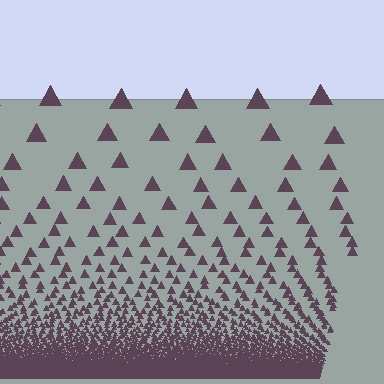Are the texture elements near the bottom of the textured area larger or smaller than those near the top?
Smaller. The gradient is inverted — elements near the bottom are smaller and denser.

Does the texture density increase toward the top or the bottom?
Density increases toward the bottom.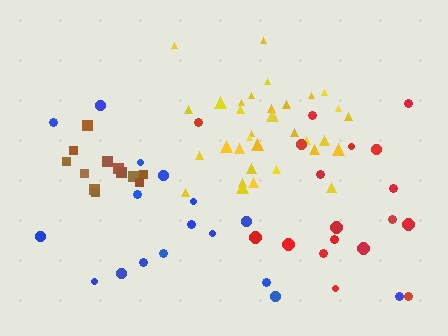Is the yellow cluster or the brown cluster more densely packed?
Brown.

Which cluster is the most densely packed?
Brown.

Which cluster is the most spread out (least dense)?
Blue.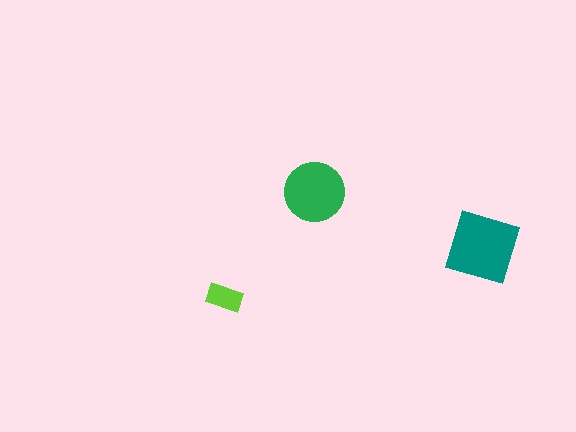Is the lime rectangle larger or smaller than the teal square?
Smaller.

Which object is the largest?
The teal square.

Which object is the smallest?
The lime rectangle.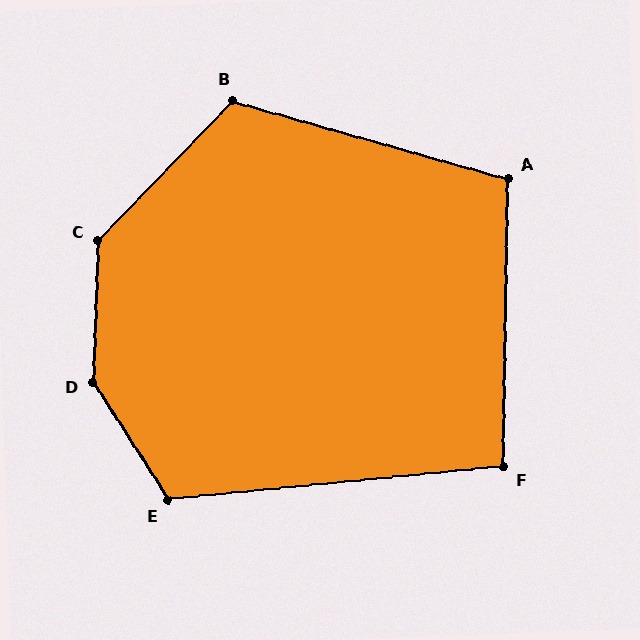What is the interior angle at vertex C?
Approximately 138 degrees (obtuse).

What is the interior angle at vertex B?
Approximately 118 degrees (obtuse).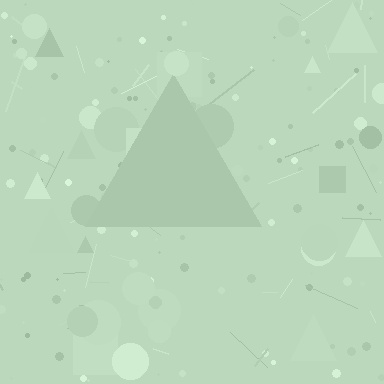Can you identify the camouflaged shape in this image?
The camouflaged shape is a triangle.